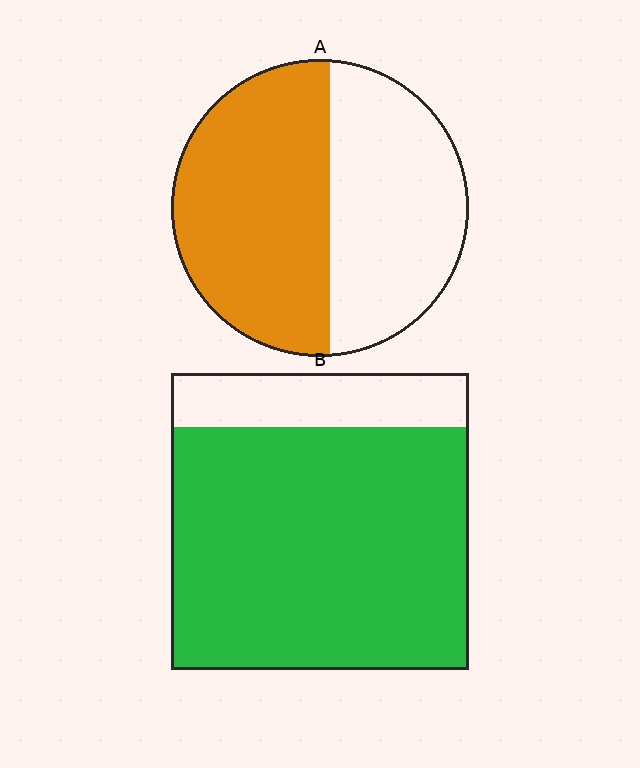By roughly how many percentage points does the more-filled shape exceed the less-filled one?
By roughly 30 percentage points (B over A).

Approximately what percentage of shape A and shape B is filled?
A is approximately 55% and B is approximately 80%.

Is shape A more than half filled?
Yes.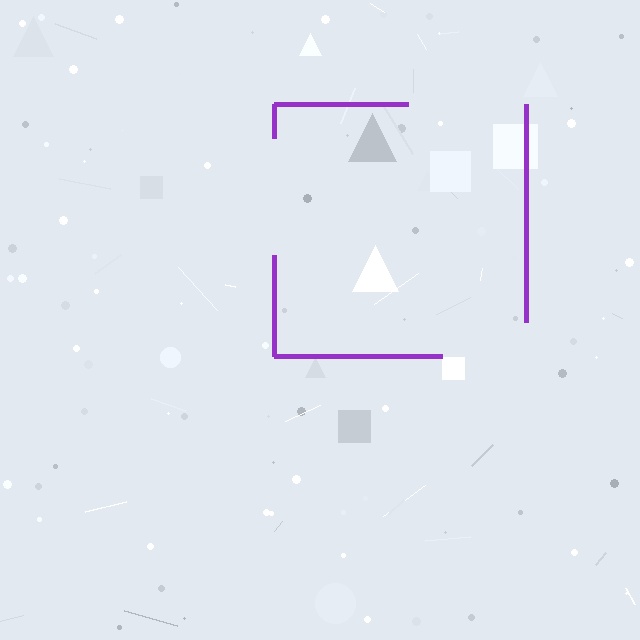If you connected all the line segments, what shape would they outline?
They would outline a square.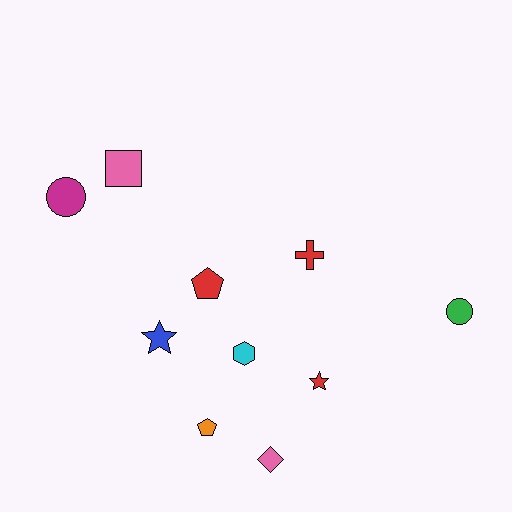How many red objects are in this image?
There are 3 red objects.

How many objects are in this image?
There are 10 objects.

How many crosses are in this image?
There is 1 cross.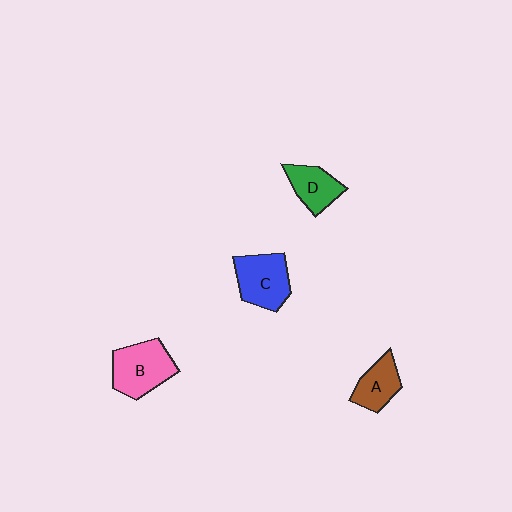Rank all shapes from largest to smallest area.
From largest to smallest: B (pink), C (blue), D (green), A (brown).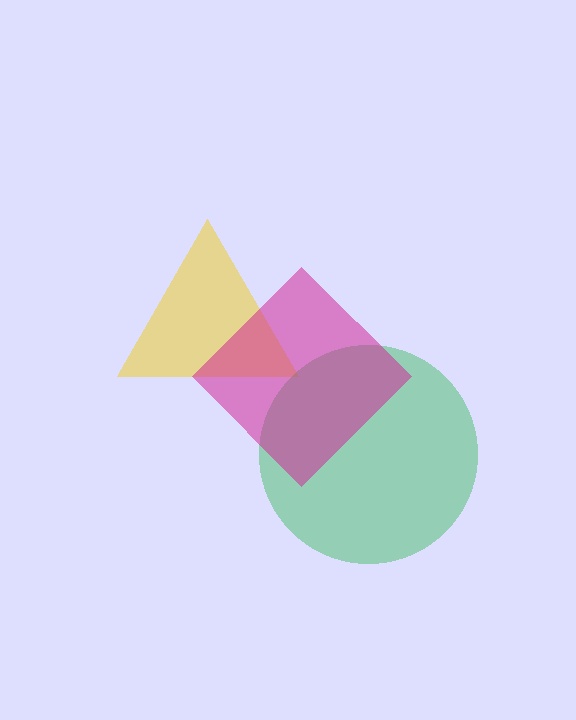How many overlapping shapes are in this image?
There are 3 overlapping shapes in the image.